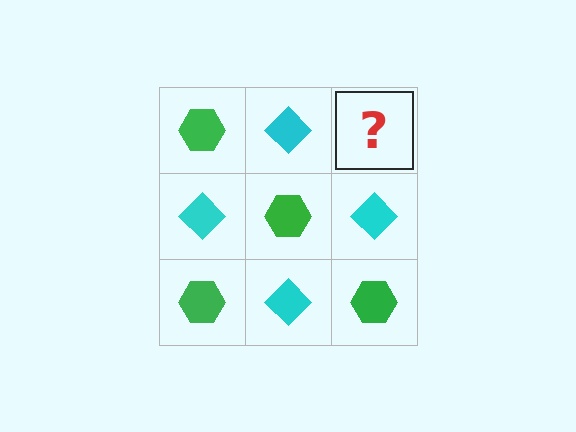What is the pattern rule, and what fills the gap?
The rule is that it alternates green hexagon and cyan diamond in a checkerboard pattern. The gap should be filled with a green hexagon.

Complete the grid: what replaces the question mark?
The question mark should be replaced with a green hexagon.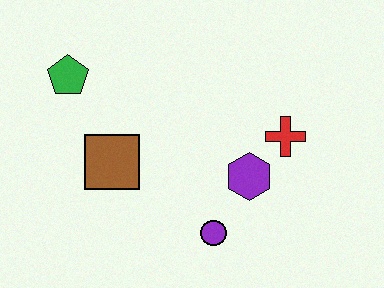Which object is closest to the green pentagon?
The brown square is closest to the green pentagon.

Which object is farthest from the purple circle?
The green pentagon is farthest from the purple circle.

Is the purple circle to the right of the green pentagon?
Yes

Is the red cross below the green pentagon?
Yes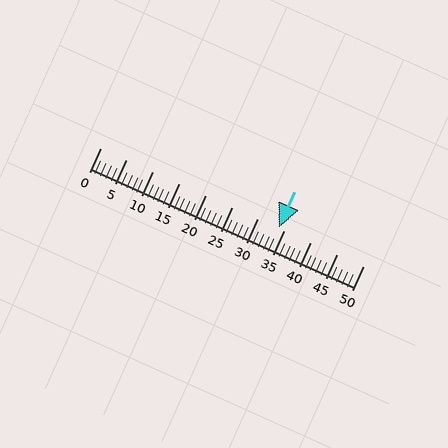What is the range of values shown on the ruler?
The ruler shows values from 0 to 50.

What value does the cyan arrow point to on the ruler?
The cyan arrow points to approximately 34.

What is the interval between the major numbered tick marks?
The major tick marks are spaced 5 units apart.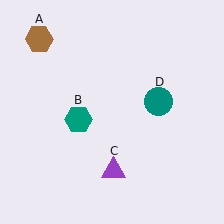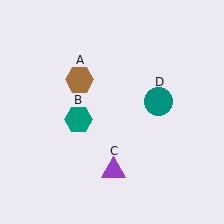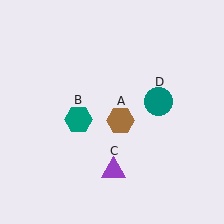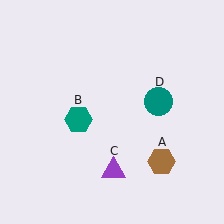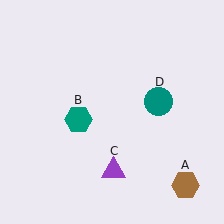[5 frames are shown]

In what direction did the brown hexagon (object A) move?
The brown hexagon (object A) moved down and to the right.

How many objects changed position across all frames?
1 object changed position: brown hexagon (object A).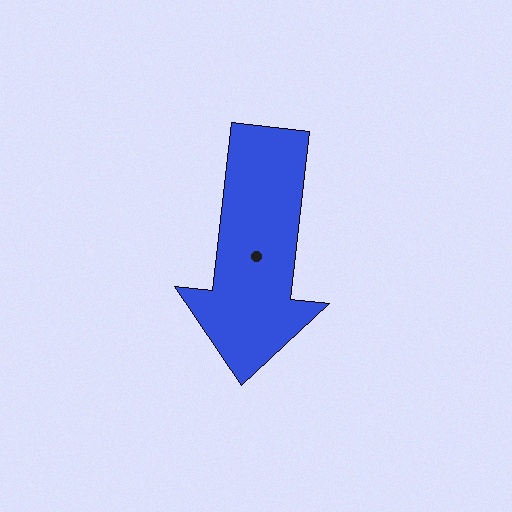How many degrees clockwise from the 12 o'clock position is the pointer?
Approximately 186 degrees.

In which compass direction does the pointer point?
South.